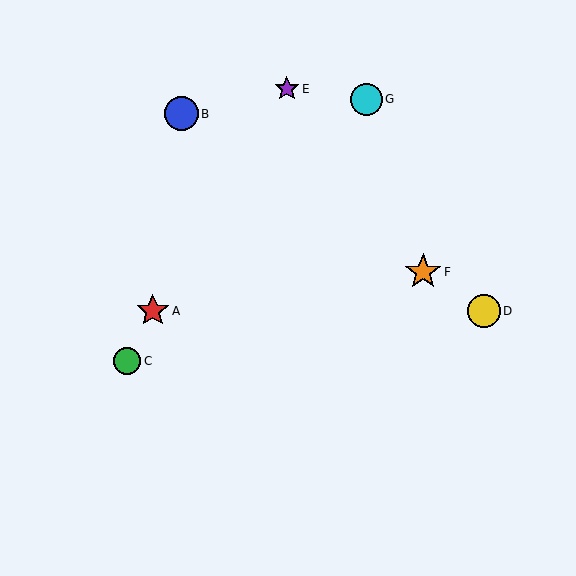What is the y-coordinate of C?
Object C is at y≈361.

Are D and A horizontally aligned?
Yes, both are at y≈311.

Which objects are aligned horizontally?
Objects A, D are aligned horizontally.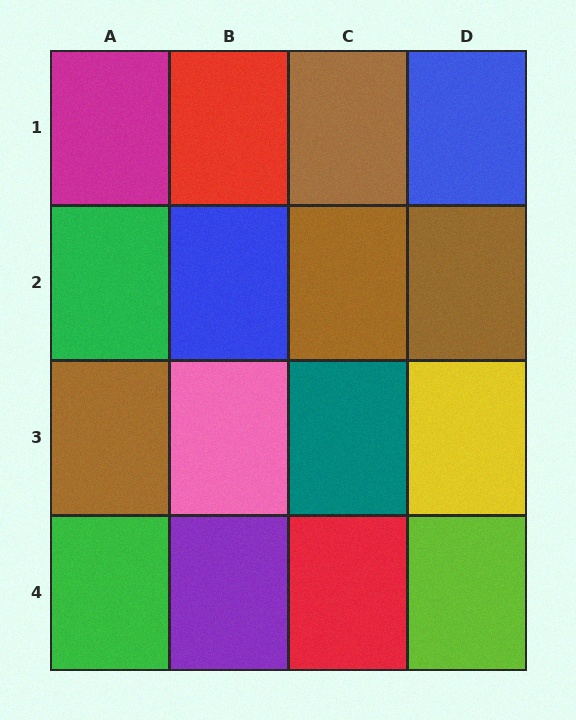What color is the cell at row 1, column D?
Blue.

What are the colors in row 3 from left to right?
Brown, pink, teal, yellow.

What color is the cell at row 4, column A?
Green.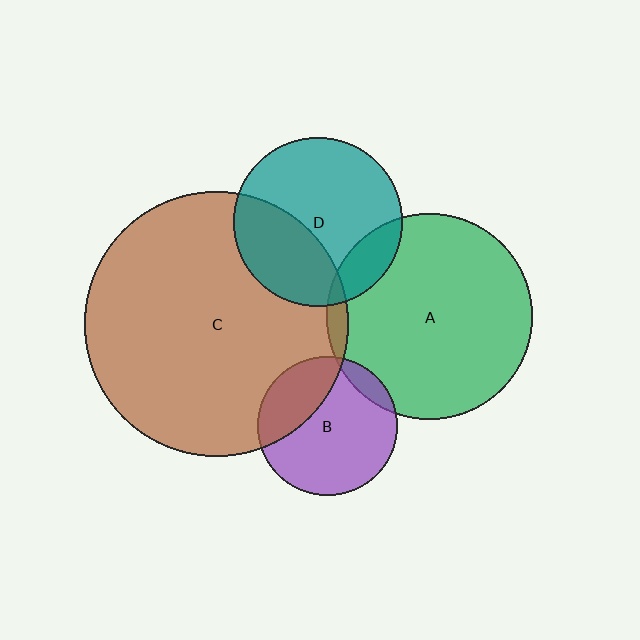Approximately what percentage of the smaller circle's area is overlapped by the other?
Approximately 35%.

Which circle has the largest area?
Circle C (brown).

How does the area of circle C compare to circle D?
Approximately 2.5 times.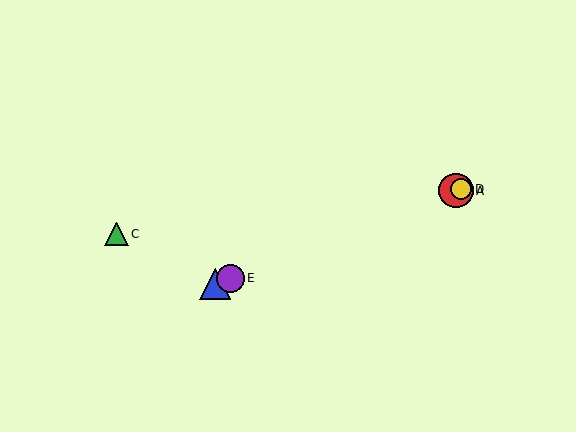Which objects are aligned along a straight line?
Objects A, B, D, E are aligned along a straight line.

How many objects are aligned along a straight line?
4 objects (A, B, D, E) are aligned along a straight line.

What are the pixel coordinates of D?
Object D is at (461, 189).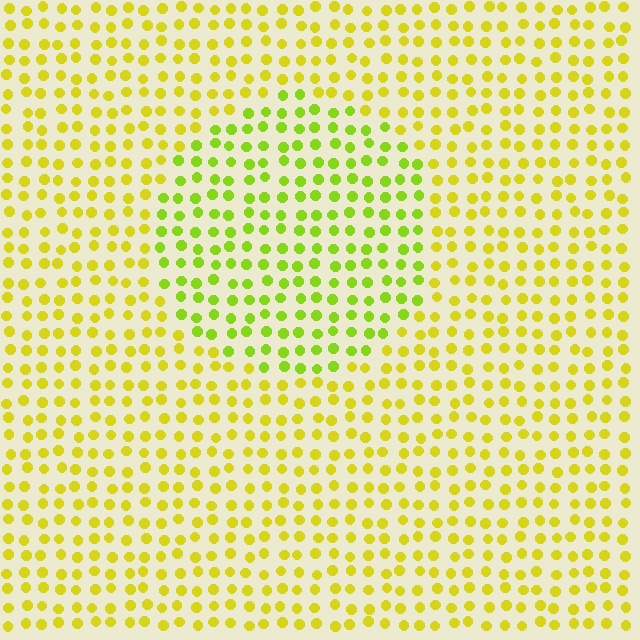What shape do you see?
I see a circle.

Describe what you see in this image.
The image is filled with small yellow elements in a uniform arrangement. A circle-shaped region is visible where the elements are tinted to a slightly different hue, forming a subtle color boundary.